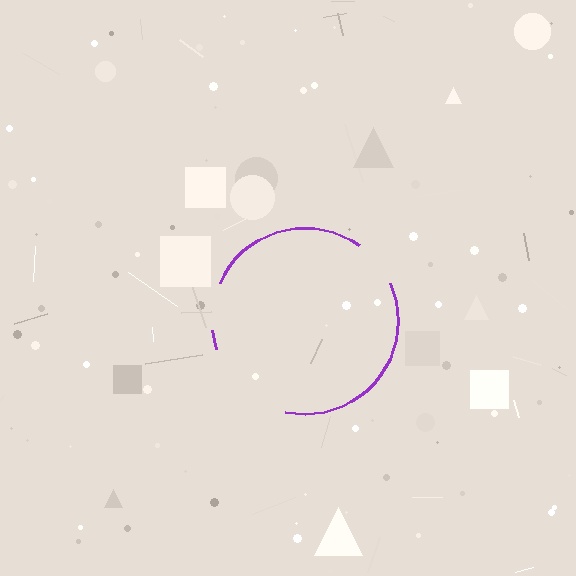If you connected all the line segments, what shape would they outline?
They would outline a circle.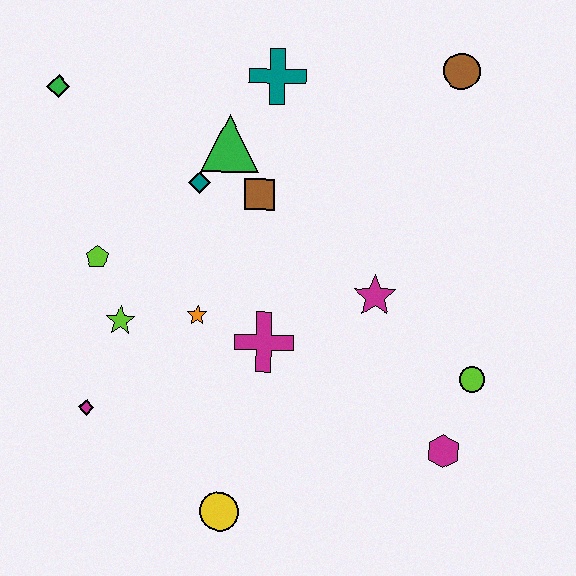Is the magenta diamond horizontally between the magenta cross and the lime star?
No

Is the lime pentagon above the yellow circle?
Yes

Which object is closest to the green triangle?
The teal diamond is closest to the green triangle.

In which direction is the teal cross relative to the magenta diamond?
The teal cross is above the magenta diamond.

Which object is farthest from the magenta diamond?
The brown circle is farthest from the magenta diamond.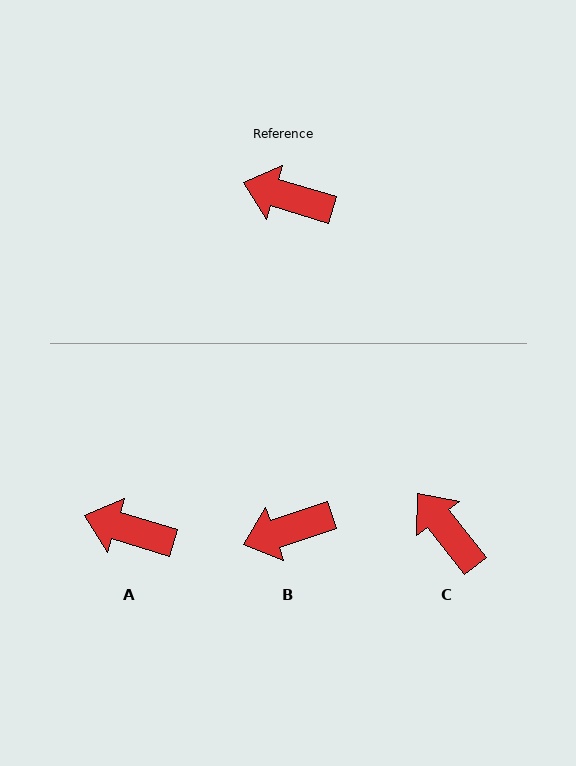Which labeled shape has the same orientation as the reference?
A.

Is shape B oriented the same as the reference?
No, it is off by about 35 degrees.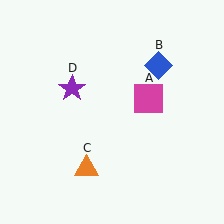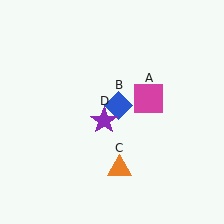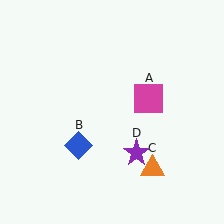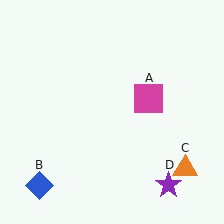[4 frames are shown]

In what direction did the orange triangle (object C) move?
The orange triangle (object C) moved right.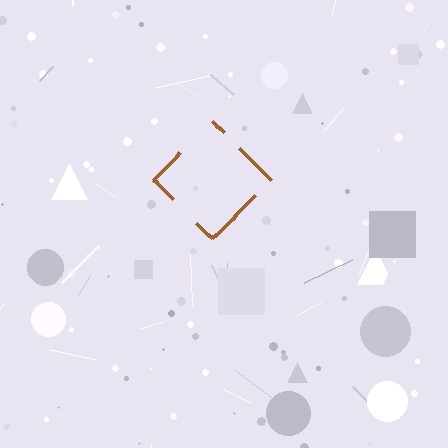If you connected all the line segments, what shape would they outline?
They would outline a diamond.